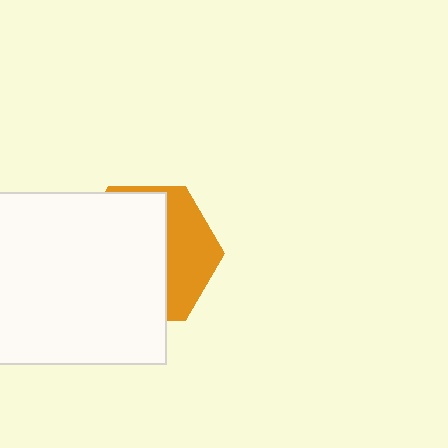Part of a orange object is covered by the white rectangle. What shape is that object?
It is a hexagon.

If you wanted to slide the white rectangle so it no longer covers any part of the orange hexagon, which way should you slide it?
Slide it left — that is the most direct way to separate the two shapes.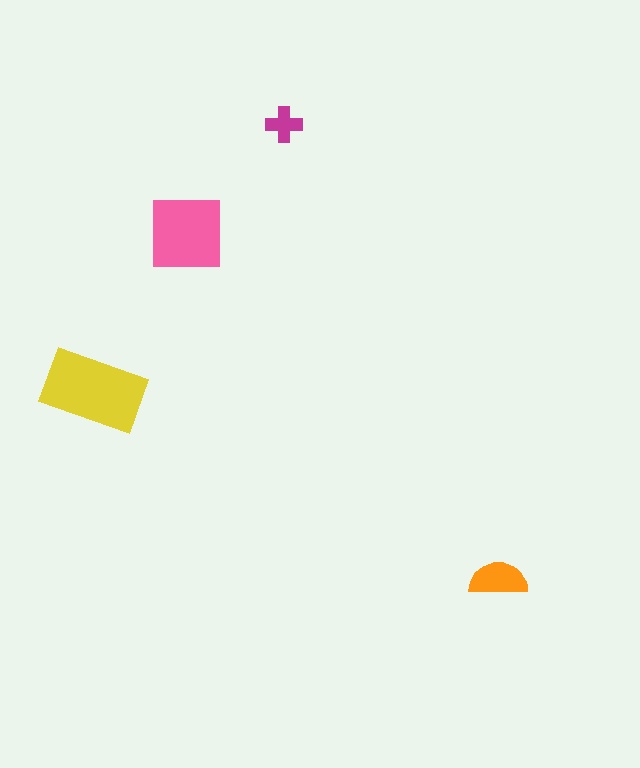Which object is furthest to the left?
The yellow rectangle is leftmost.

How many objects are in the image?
There are 4 objects in the image.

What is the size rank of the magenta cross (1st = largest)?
4th.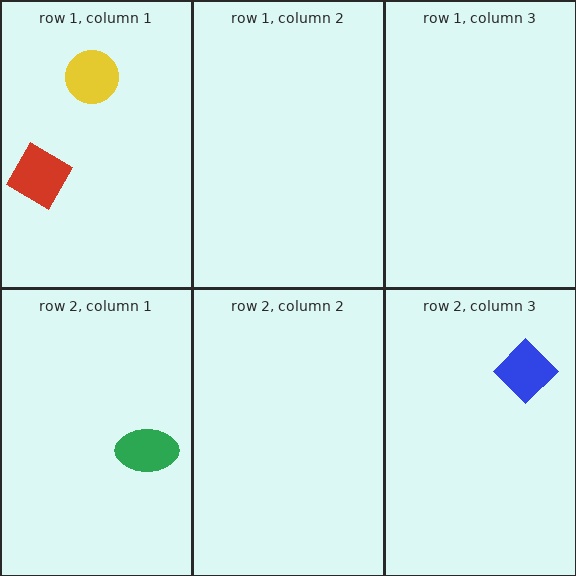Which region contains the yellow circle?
The row 1, column 1 region.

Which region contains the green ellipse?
The row 2, column 1 region.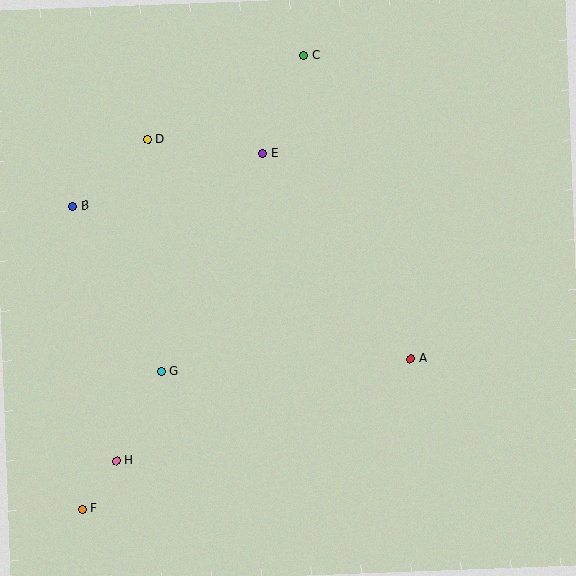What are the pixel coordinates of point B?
Point B is at (73, 206).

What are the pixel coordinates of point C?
Point C is at (304, 56).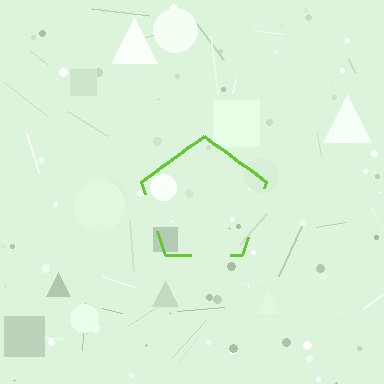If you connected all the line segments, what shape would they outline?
They would outline a pentagon.